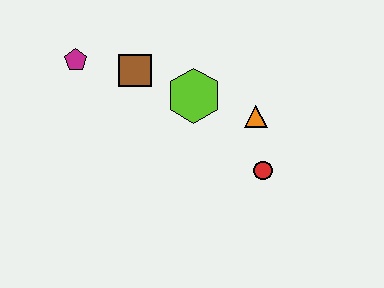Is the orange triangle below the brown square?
Yes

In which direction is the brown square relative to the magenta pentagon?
The brown square is to the right of the magenta pentagon.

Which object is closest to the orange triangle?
The red circle is closest to the orange triangle.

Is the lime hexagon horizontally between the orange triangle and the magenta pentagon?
Yes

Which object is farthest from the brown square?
The red circle is farthest from the brown square.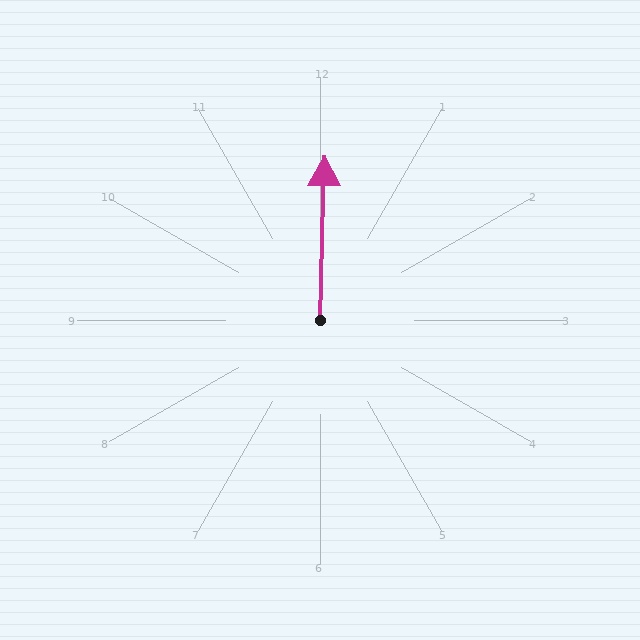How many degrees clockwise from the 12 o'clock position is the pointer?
Approximately 2 degrees.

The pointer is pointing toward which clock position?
Roughly 12 o'clock.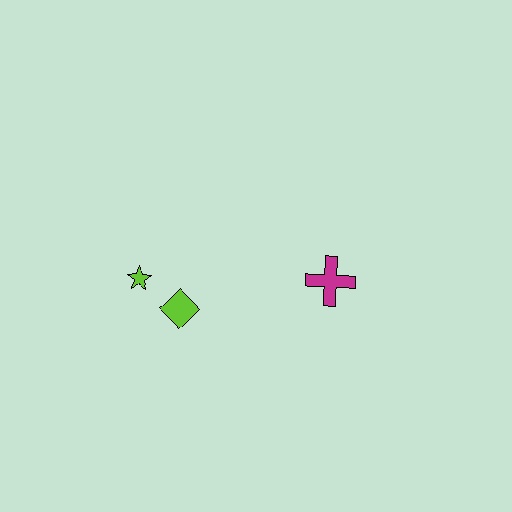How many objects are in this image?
There are 3 objects.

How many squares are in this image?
There are no squares.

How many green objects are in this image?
There are no green objects.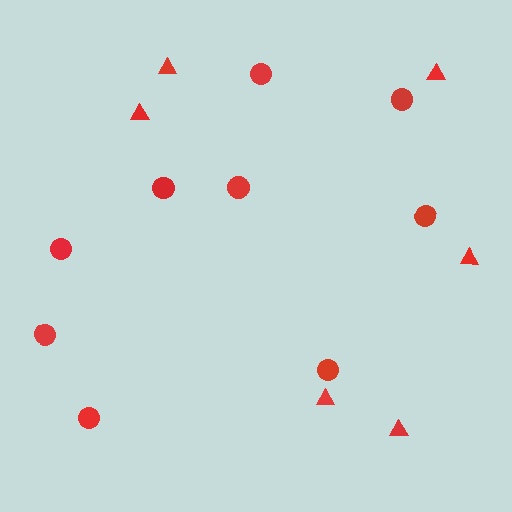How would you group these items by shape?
There are 2 groups: one group of triangles (6) and one group of circles (9).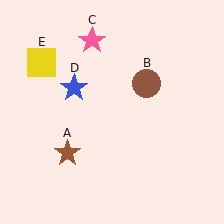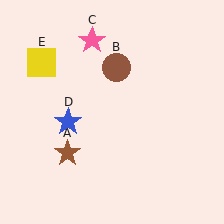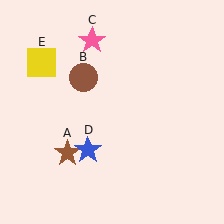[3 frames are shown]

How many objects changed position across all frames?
2 objects changed position: brown circle (object B), blue star (object D).